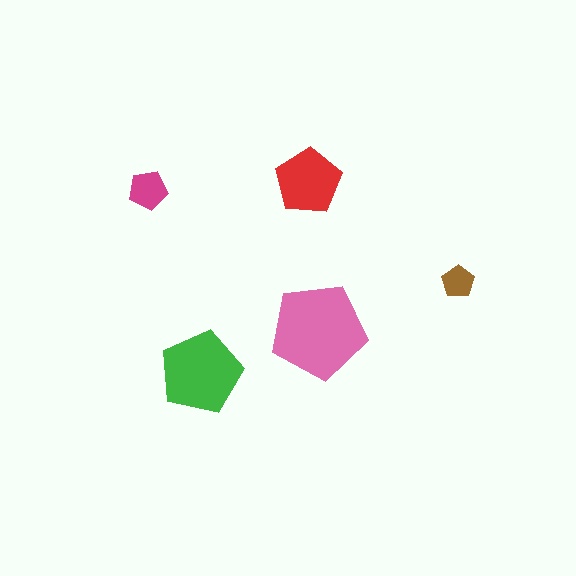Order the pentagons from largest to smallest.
the pink one, the green one, the red one, the magenta one, the brown one.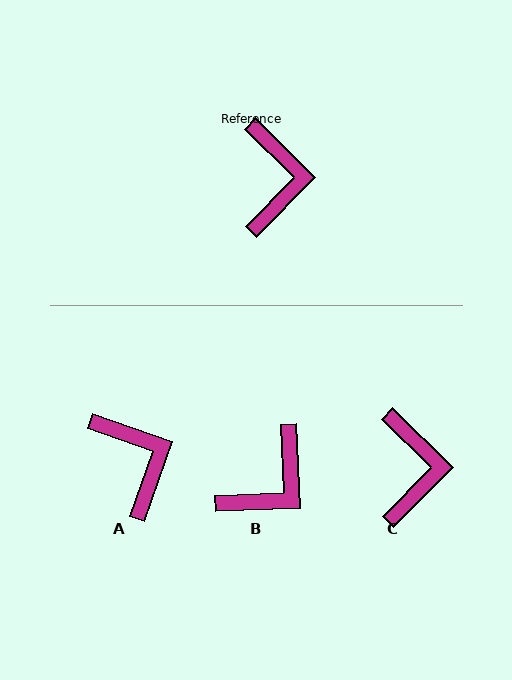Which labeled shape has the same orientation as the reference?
C.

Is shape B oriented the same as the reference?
No, it is off by about 43 degrees.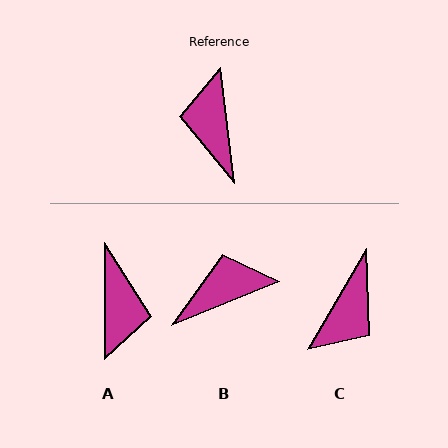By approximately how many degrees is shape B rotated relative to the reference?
Approximately 75 degrees clockwise.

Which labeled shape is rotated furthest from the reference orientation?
A, about 173 degrees away.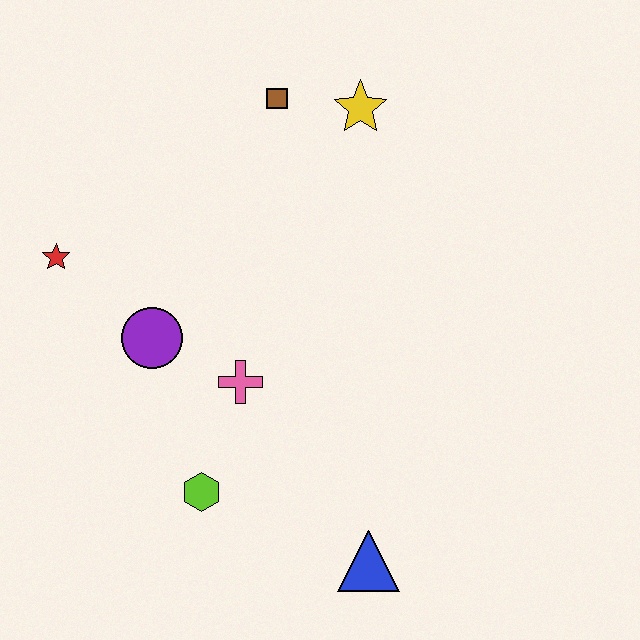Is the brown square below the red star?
No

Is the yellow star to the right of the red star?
Yes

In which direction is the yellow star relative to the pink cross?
The yellow star is above the pink cross.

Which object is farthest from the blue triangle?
The brown square is farthest from the blue triangle.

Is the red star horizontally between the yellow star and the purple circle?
No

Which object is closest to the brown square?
The yellow star is closest to the brown square.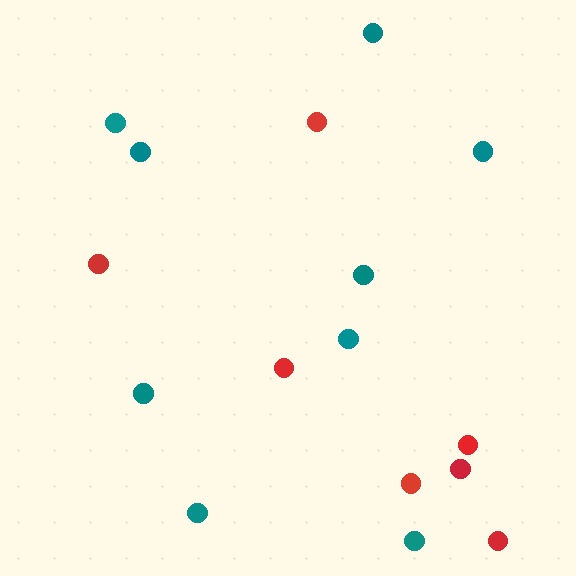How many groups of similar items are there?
There are 2 groups: one group of teal circles (9) and one group of red circles (7).